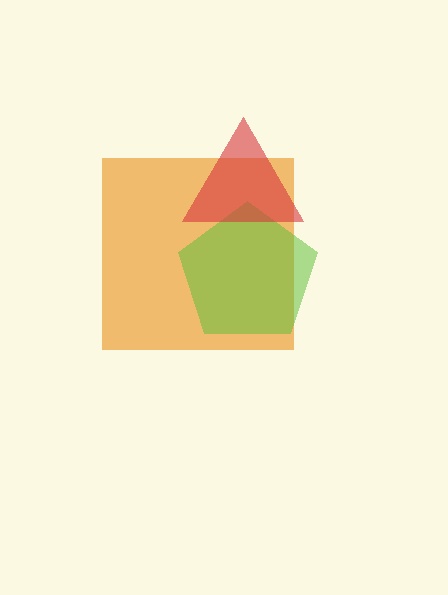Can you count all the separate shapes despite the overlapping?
Yes, there are 3 separate shapes.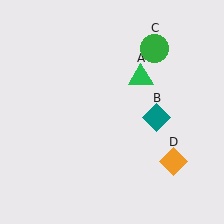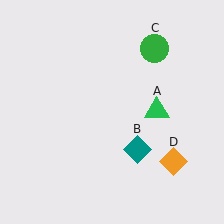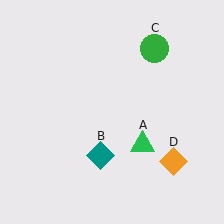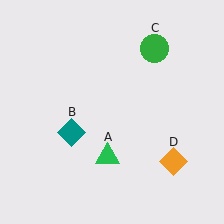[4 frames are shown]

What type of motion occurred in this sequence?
The green triangle (object A), teal diamond (object B) rotated clockwise around the center of the scene.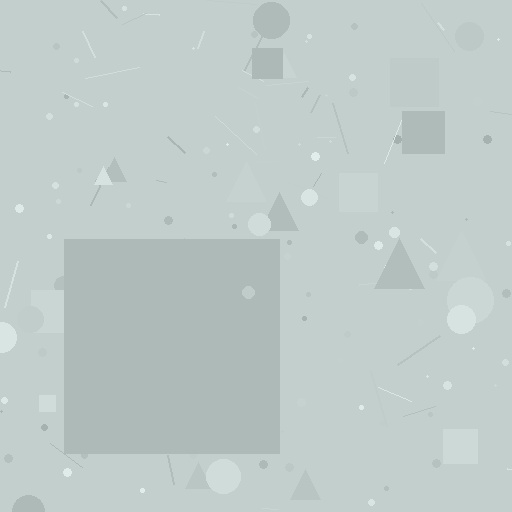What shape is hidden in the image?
A square is hidden in the image.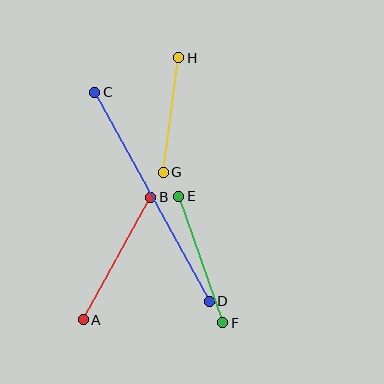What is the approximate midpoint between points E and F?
The midpoint is at approximately (201, 259) pixels.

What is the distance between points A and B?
The distance is approximately 140 pixels.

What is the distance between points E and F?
The distance is approximately 134 pixels.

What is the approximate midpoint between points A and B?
The midpoint is at approximately (117, 259) pixels.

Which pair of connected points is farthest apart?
Points C and D are farthest apart.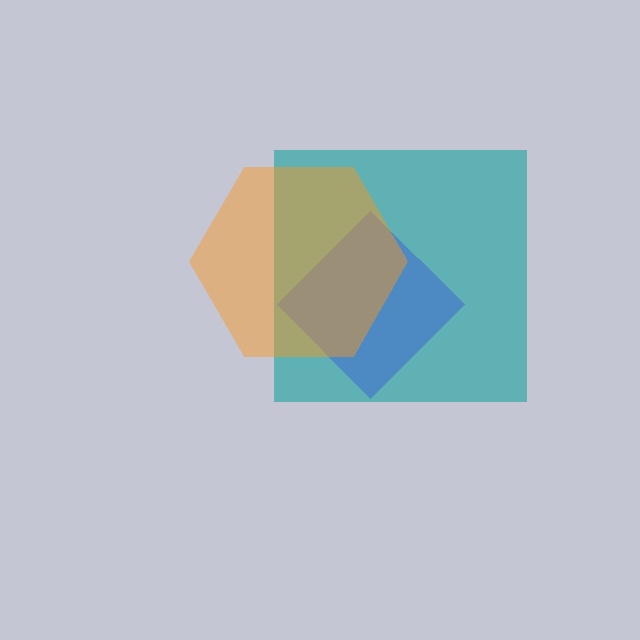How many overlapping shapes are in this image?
There are 3 overlapping shapes in the image.